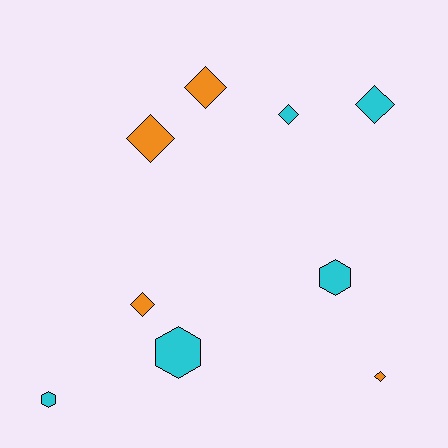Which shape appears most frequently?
Diamond, with 6 objects.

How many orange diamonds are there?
There are 4 orange diamonds.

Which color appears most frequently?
Cyan, with 5 objects.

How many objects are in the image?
There are 9 objects.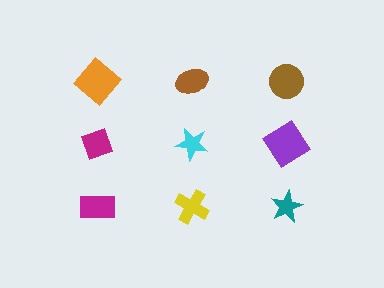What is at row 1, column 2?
A brown ellipse.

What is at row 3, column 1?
A magenta rectangle.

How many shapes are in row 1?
3 shapes.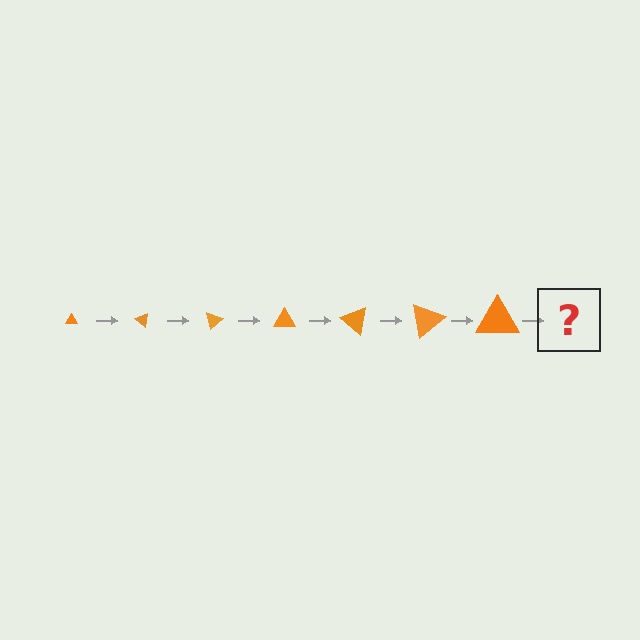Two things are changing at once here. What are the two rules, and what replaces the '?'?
The two rules are that the triangle grows larger each step and it rotates 40 degrees each step. The '?' should be a triangle, larger than the previous one and rotated 280 degrees from the start.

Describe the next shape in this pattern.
It should be a triangle, larger than the previous one and rotated 280 degrees from the start.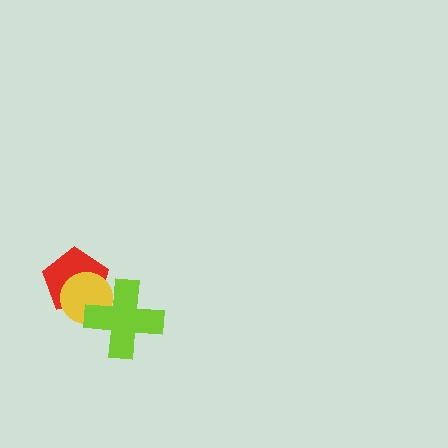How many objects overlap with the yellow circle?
2 objects overlap with the yellow circle.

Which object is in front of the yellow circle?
The lime cross is in front of the yellow circle.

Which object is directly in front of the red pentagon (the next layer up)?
The yellow circle is directly in front of the red pentagon.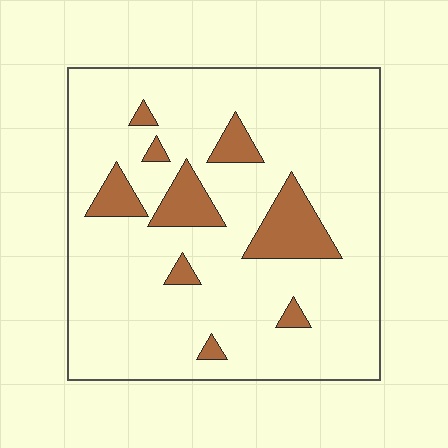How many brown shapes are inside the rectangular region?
9.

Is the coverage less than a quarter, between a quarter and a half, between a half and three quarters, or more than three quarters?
Less than a quarter.